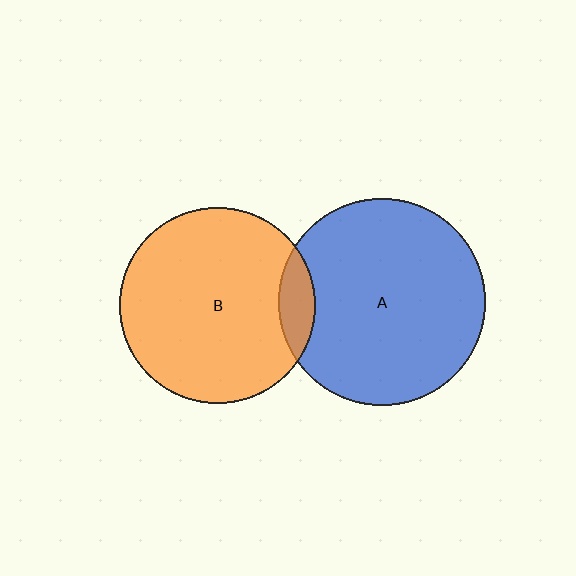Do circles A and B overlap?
Yes.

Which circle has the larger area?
Circle A (blue).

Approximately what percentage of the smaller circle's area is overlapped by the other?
Approximately 10%.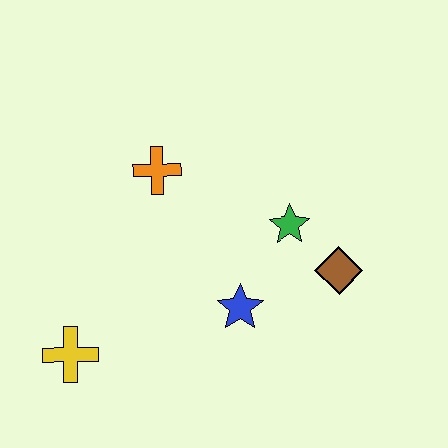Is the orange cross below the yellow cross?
No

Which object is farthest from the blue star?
The yellow cross is farthest from the blue star.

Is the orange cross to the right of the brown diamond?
No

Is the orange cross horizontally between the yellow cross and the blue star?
Yes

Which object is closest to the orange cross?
The green star is closest to the orange cross.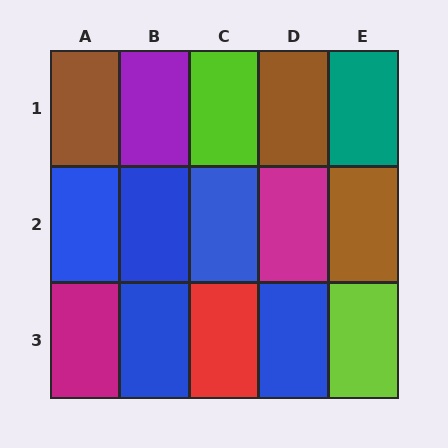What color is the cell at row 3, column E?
Lime.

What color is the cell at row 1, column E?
Teal.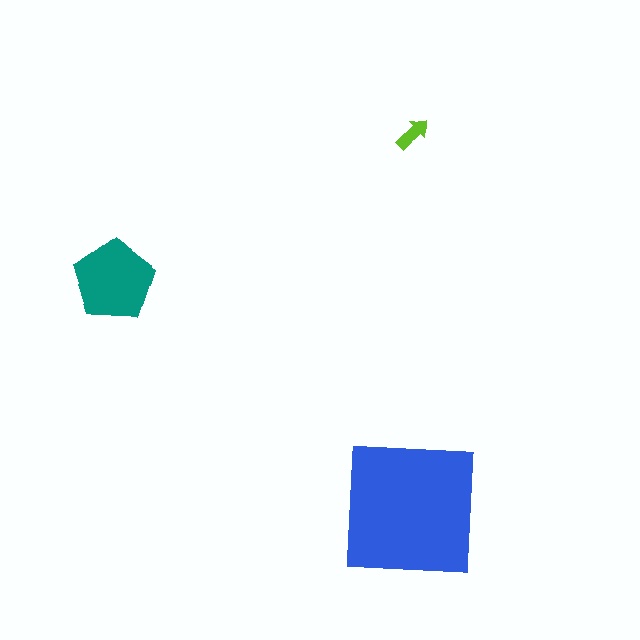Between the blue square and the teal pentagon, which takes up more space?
The blue square.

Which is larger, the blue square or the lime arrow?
The blue square.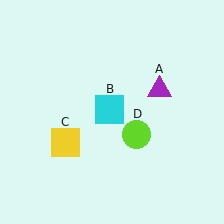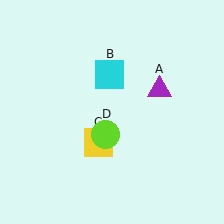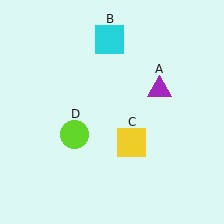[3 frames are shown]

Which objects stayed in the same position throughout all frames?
Purple triangle (object A) remained stationary.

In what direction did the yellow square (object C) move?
The yellow square (object C) moved right.